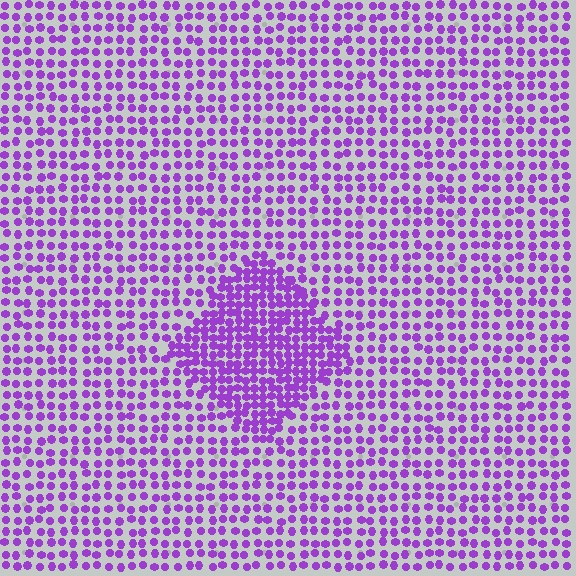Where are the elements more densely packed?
The elements are more densely packed inside the diamond boundary.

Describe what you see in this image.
The image contains small purple elements arranged at two different densities. A diamond-shaped region is visible where the elements are more densely packed than the surrounding area.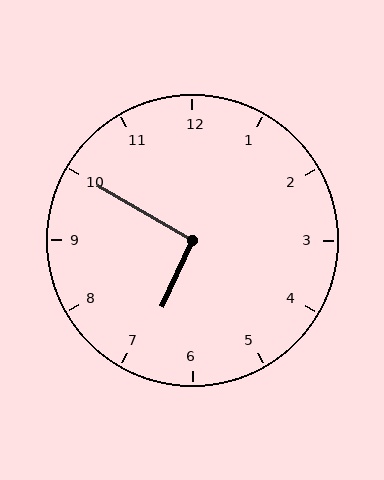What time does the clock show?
6:50.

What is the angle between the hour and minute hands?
Approximately 95 degrees.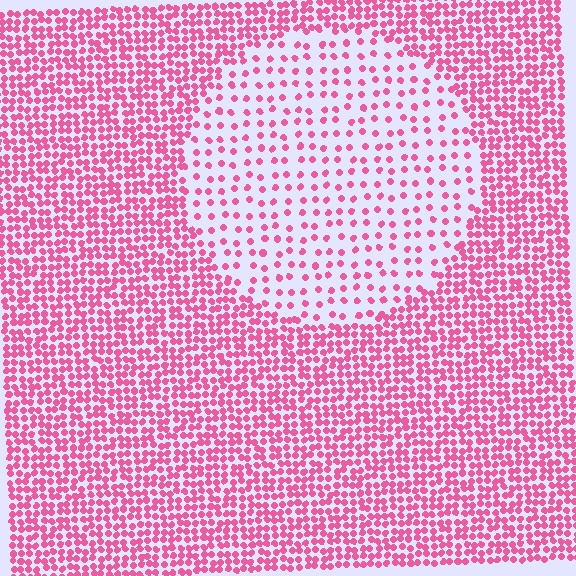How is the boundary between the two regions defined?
The boundary is defined by a change in element density (approximately 2.7x ratio). All elements are the same color, size, and shape.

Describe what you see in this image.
The image contains small pink elements arranged at two different densities. A circle-shaped region is visible where the elements are less densely packed than the surrounding area.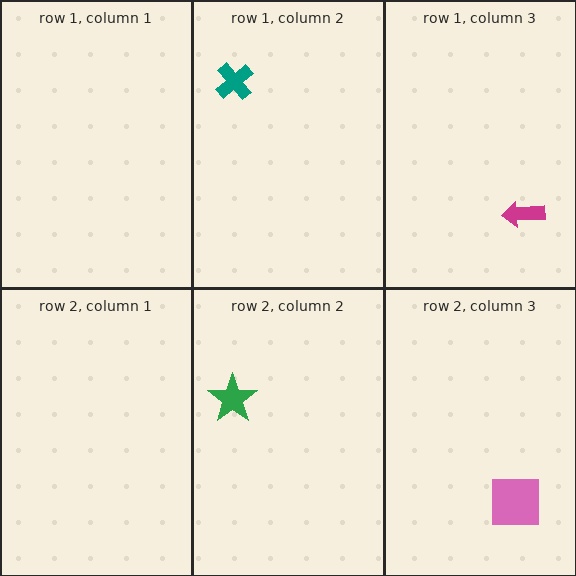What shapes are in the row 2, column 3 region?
The pink square.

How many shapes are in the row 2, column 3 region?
1.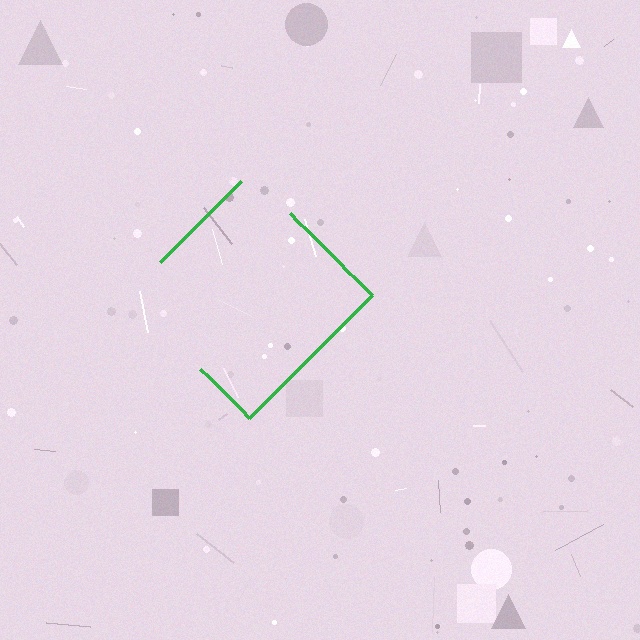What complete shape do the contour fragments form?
The contour fragments form a diamond.